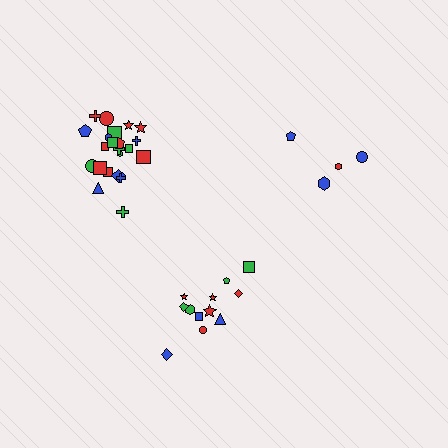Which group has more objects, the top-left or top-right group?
The top-left group.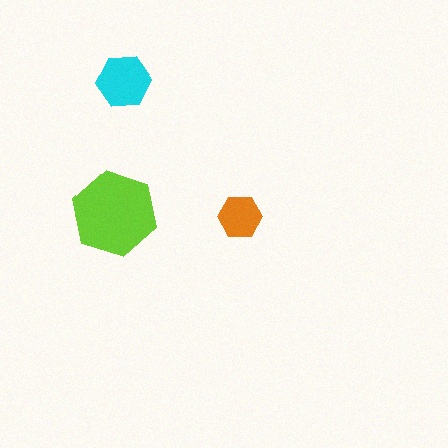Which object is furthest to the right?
The orange hexagon is rightmost.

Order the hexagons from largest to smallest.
the lime one, the cyan one, the orange one.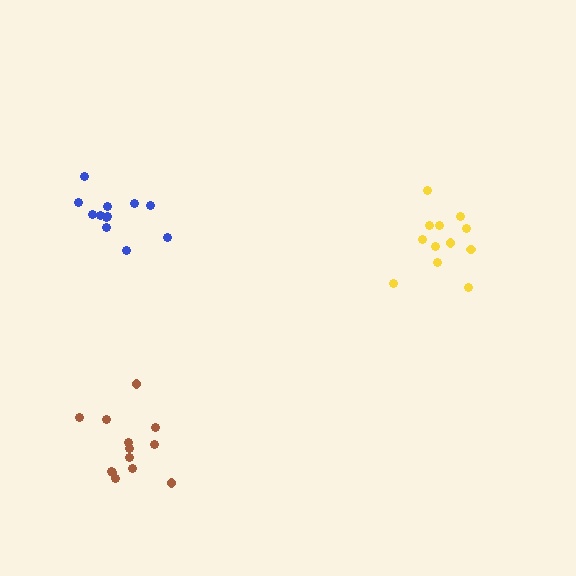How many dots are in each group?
Group 1: 13 dots, Group 2: 12 dots, Group 3: 12 dots (37 total).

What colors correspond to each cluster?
The clusters are colored: brown, yellow, blue.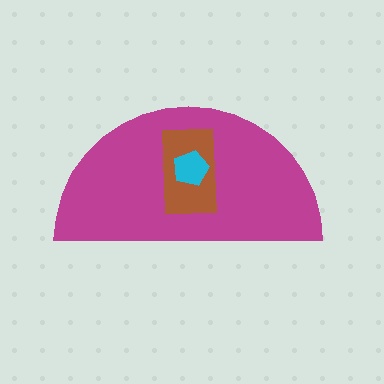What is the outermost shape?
The magenta semicircle.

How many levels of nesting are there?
3.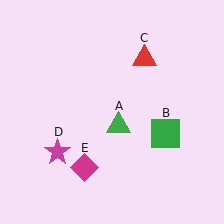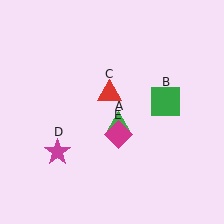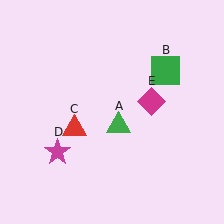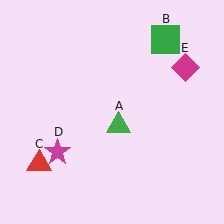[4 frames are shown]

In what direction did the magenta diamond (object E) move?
The magenta diamond (object E) moved up and to the right.